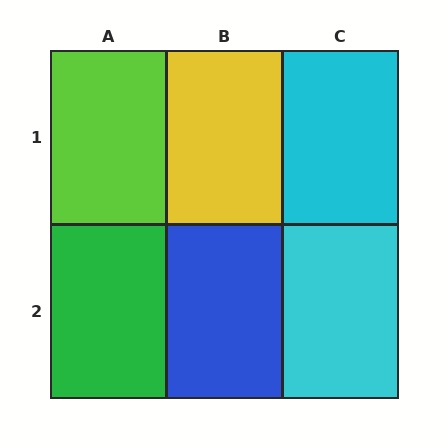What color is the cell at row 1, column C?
Cyan.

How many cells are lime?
1 cell is lime.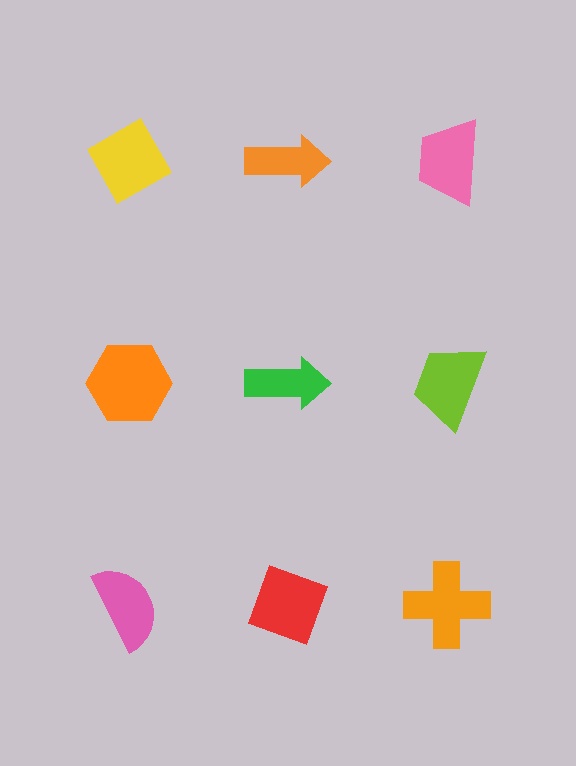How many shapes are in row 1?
3 shapes.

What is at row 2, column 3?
A lime trapezoid.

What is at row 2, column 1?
An orange hexagon.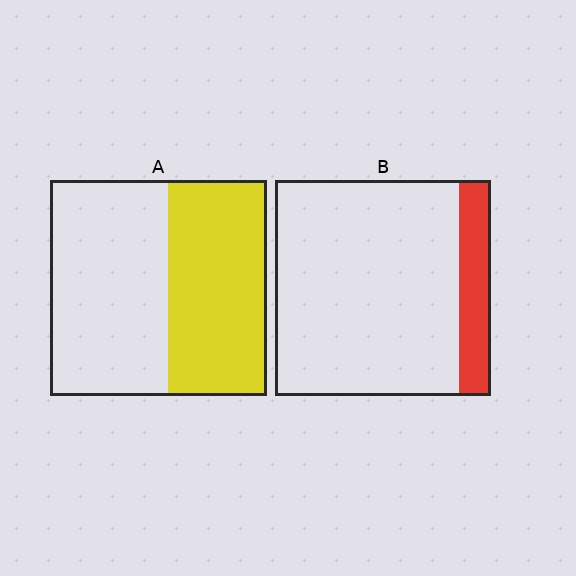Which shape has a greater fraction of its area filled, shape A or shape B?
Shape A.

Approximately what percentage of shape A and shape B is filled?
A is approximately 45% and B is approximately 15%.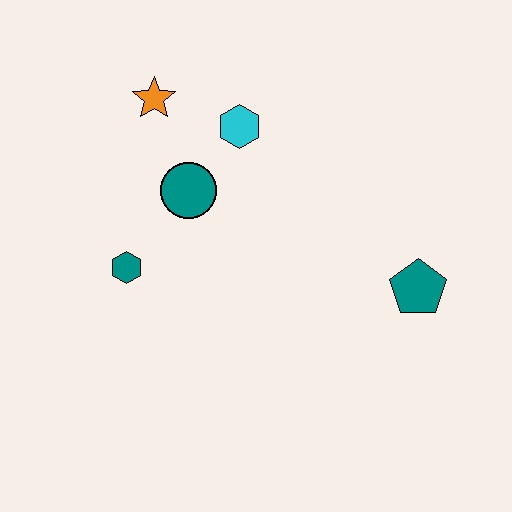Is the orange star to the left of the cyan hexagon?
Yes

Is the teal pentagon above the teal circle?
No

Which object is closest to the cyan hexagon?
The teal circle is closest to the cyan hexagon.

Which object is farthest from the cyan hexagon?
The teal pentagon is farthest from the cyan hexagon.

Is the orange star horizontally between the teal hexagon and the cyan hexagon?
Yes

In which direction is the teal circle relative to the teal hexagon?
The teal circle is above the teal hexagon.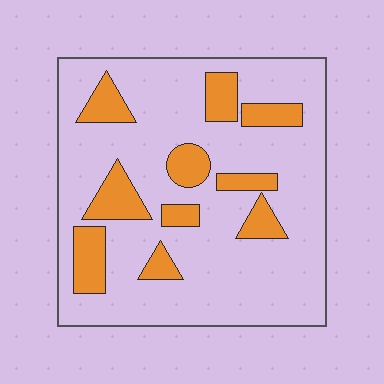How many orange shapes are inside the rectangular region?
10.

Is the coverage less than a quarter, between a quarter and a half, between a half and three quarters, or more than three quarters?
Less than a quarter.